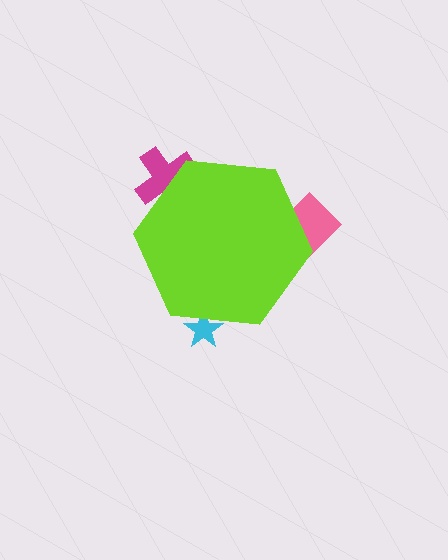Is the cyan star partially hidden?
Yes, the cyan star is partially hidden behind the lime hexagon.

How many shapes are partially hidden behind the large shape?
3 shapes are partially hidden.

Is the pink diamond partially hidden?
Yes, the pink diamond is partially hidden behind the lime hexagon.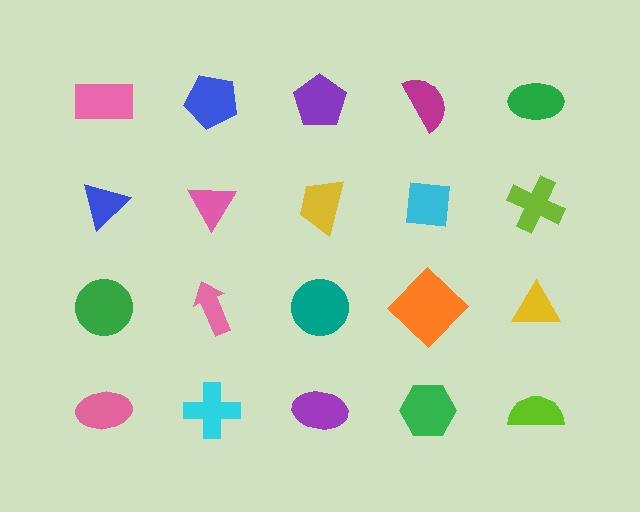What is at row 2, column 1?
A blue triangle.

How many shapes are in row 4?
5 shapes.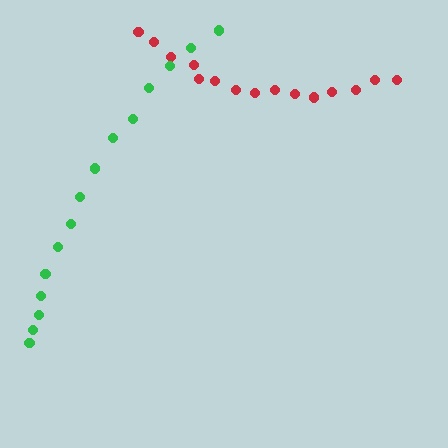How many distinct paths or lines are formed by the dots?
There are 2 distinct paths.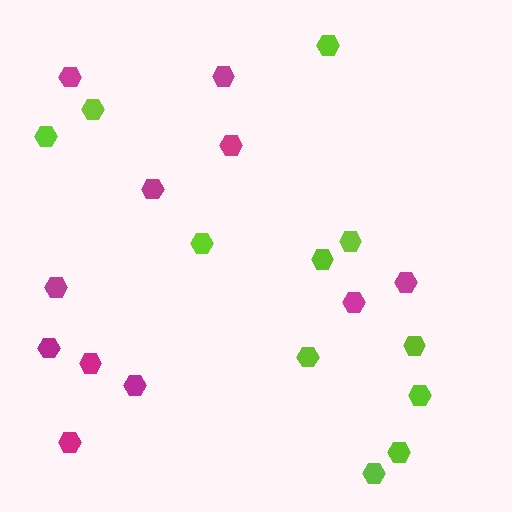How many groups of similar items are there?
There are 2 groups: one group of magenta hexagons (11) and one group of lime hexagons (11).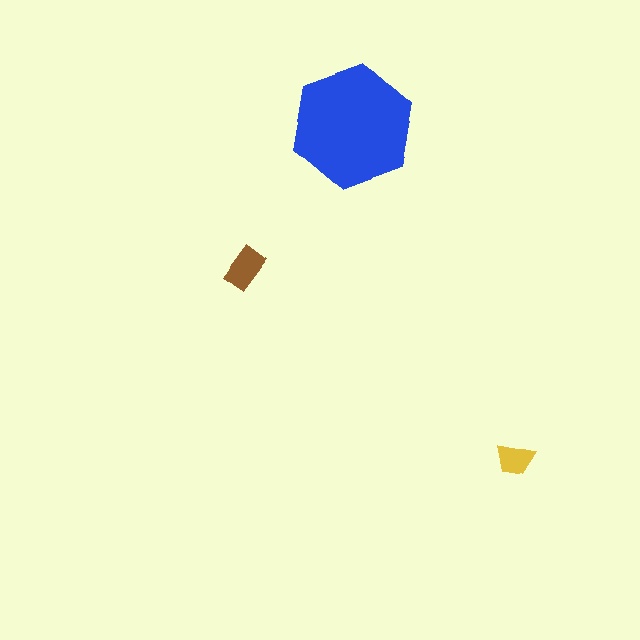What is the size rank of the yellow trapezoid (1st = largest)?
3rd.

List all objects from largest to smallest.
The blue hexagon, the brown rectangle, the yellow trapezoid.